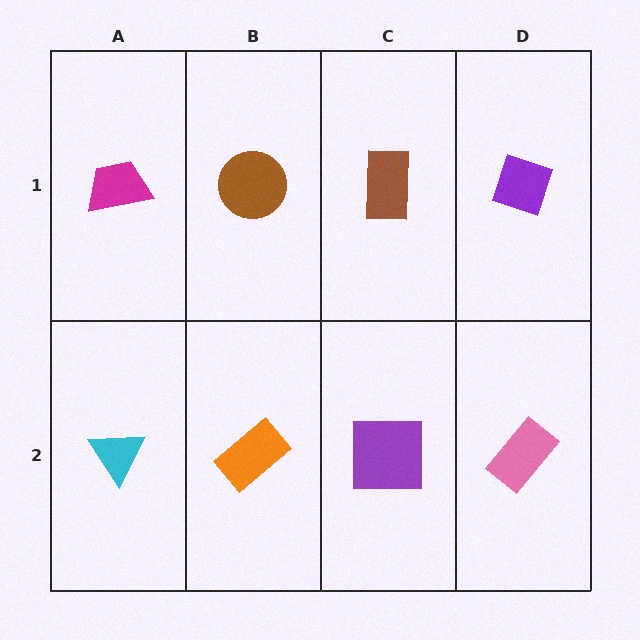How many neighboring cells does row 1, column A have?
2.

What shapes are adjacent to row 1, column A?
A cyan triangle (row 2, column A), a brown circle (row 1, column B).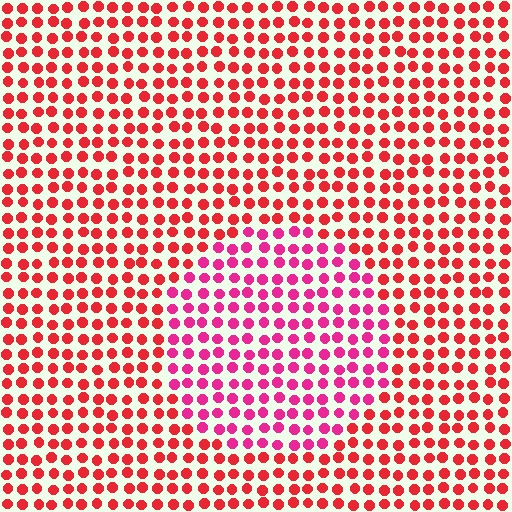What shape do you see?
I see a circle.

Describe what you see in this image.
The image is filled with small red elements in a uniform arrangement. A circle-shaped region is visible where the elements are tinted to a slightly different hue, forming a subtle color boundary.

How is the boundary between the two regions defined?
The boundary is defined purely by a slight shift in hue (about 30 degrees). Spacing, size, and orientation are identical on both sides.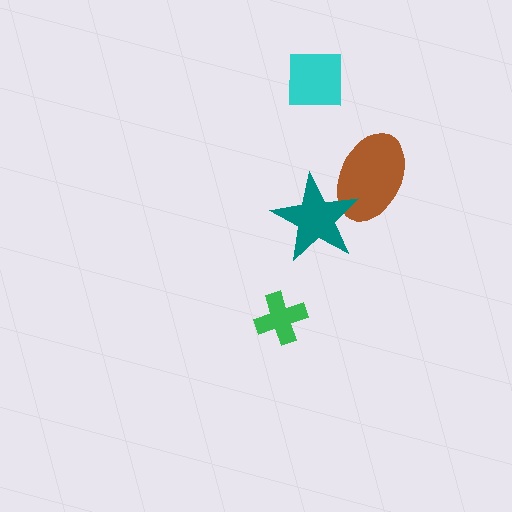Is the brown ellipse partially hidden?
Yes, it is partially covered by another shape.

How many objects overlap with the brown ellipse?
1 object overlaps with the brown ellipse.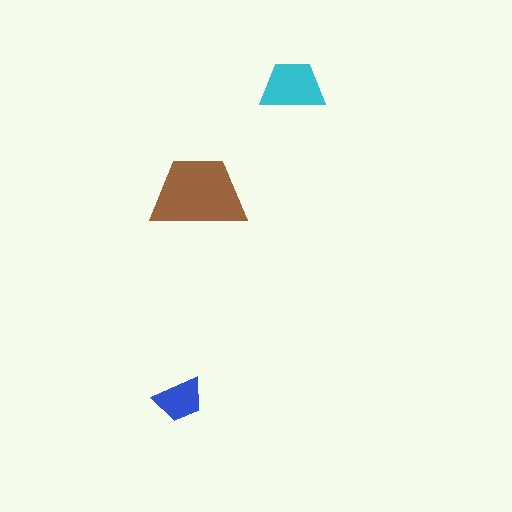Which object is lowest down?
The blue trapezoid is bottommost.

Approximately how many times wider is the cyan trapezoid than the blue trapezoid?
About 1.5 times wider.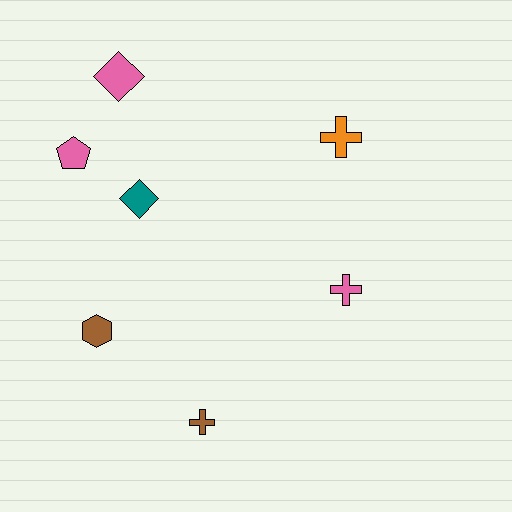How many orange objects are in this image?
There is 1 orange object.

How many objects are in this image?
There are 7 objects.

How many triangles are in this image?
There are no triangles.